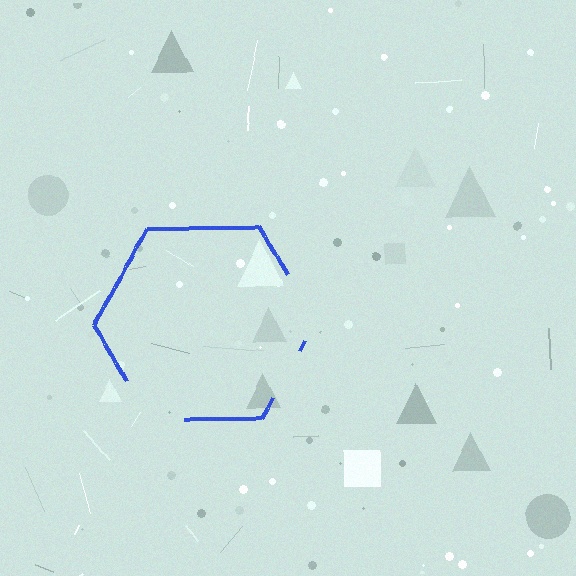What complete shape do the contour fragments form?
The contour fragments form a hexagon.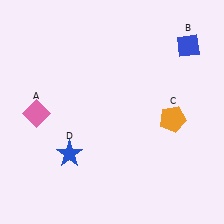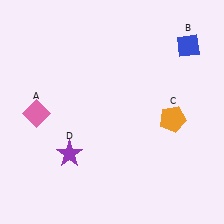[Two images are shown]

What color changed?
The star (D) changed from blue in Image 1 to purple in Image 2.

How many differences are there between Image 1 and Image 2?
There is 1 difference between the two images.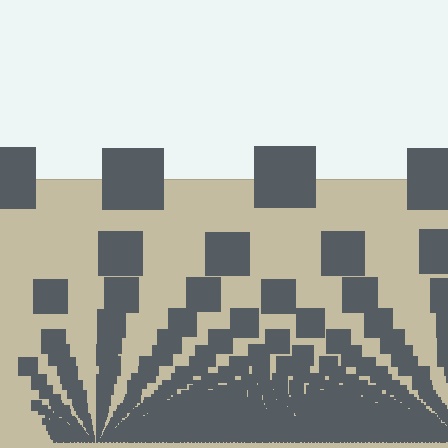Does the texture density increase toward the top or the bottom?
Density increases toward the bottom.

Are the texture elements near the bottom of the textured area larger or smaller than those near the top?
Smaller. The gradient is inverted — elements near the bottom are smaller and denser.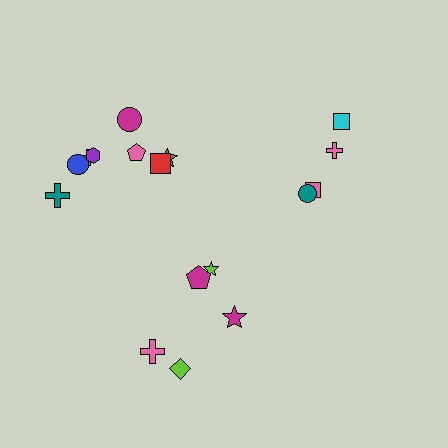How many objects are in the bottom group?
There are 5 objects.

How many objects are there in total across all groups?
There are 17 objects.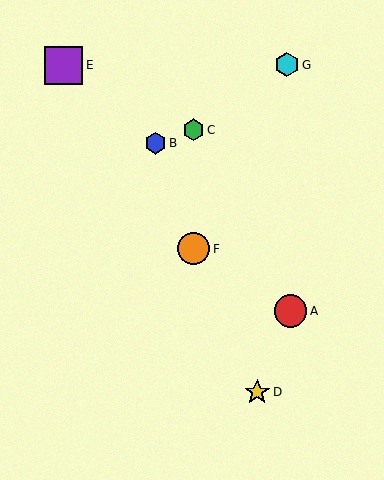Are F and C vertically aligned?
Yes, both are at x≈194.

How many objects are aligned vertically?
2 objects (C, F) are aligned vertically.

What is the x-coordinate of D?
Object D is at x≈257.